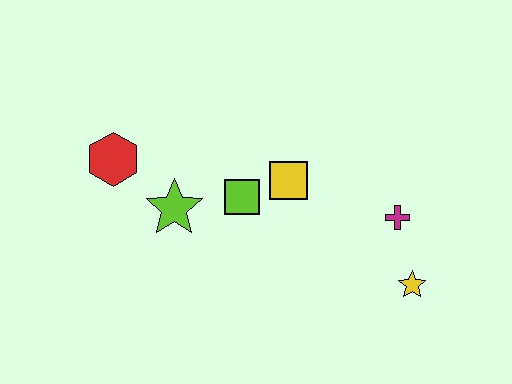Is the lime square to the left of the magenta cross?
Yes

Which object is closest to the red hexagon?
The lime star is closest to the red hexagon.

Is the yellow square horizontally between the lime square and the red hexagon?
No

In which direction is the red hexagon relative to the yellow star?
The red hexagon is to the left of the yellow star.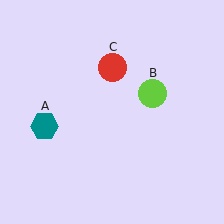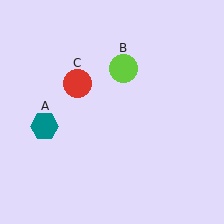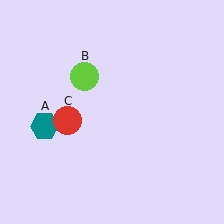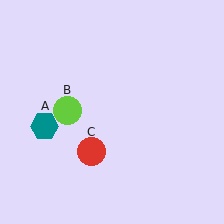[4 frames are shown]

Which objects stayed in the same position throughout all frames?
Teal hexagon (object A) remained stationary.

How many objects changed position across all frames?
2 objects changed position: lime circle (object B), red circle (object C).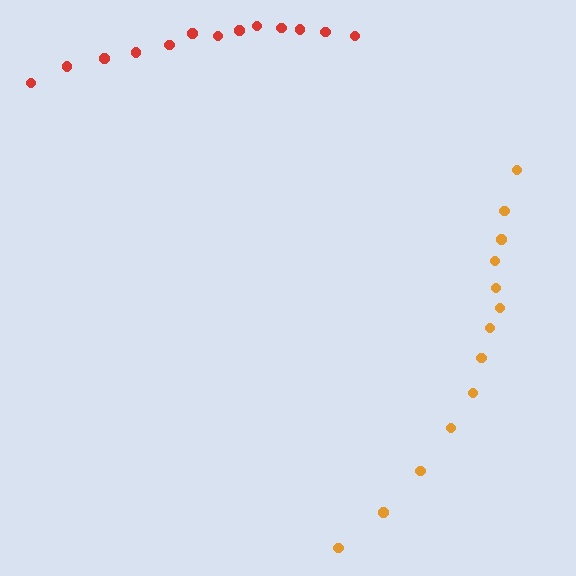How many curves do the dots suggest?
There are 2 distinct paths.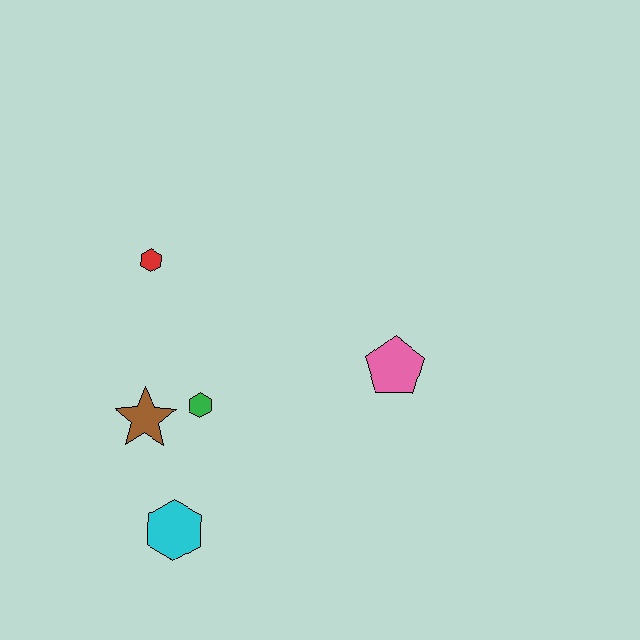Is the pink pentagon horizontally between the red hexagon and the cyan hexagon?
No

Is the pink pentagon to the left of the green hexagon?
No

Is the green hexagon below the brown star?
No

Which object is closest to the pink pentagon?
The green hexagon is closest to the pink pentagon.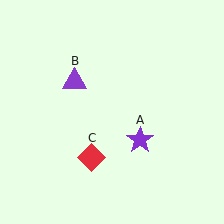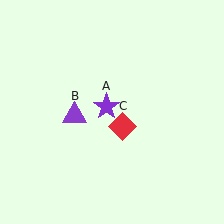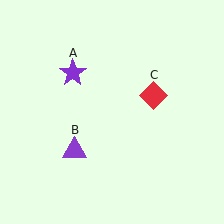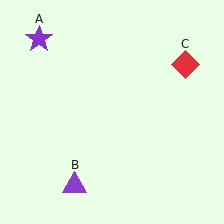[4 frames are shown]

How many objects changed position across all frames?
3 objects changed position: purple star (object A), purple triangle (object B), red diamond (object C).